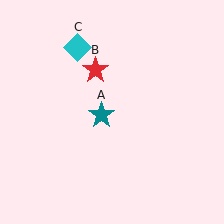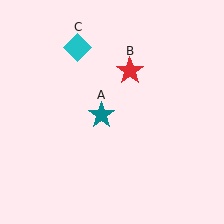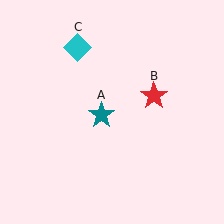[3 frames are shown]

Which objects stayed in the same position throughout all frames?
Teal star (object A) and cyan diamond (object C) remained stationary.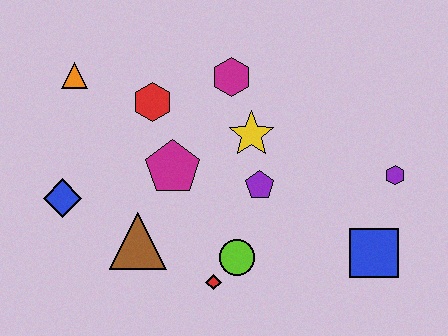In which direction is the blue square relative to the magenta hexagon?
The blue square is below the magenta hexagon.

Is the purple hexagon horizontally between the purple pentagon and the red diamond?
No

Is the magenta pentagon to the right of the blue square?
No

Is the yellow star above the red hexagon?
No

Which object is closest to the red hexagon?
The magenta pentagon is closest to the red hexagon.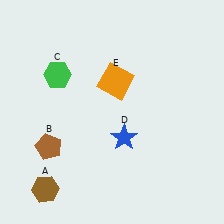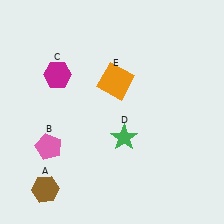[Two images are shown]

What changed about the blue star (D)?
In Image 1, D is blue. In Image 2, it changed to green.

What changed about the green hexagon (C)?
In Image 1, C is green. In Image 2, it changed to magenta.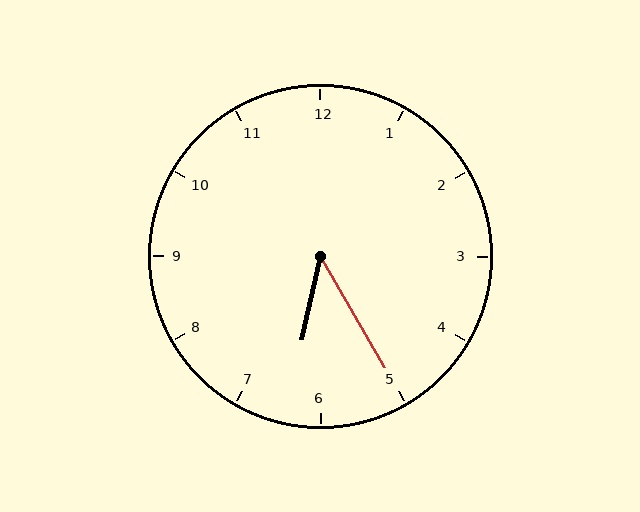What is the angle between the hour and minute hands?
Approximately 42 degrees.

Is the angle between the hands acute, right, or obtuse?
It is acute.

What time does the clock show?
6:25.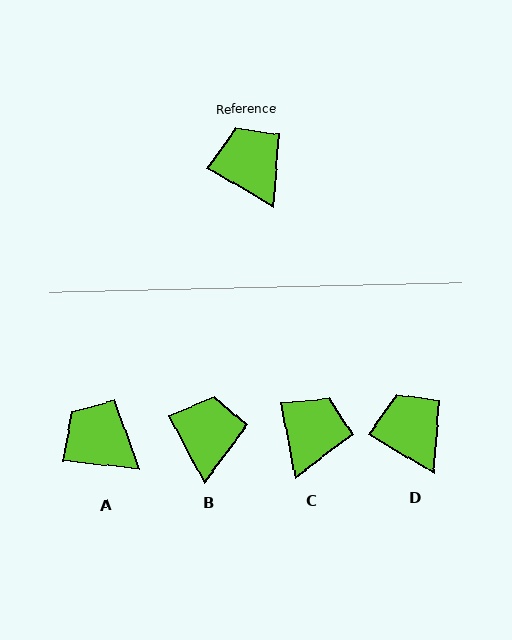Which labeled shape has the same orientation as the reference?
D.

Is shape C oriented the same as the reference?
No, it is off by about 49 degrees.